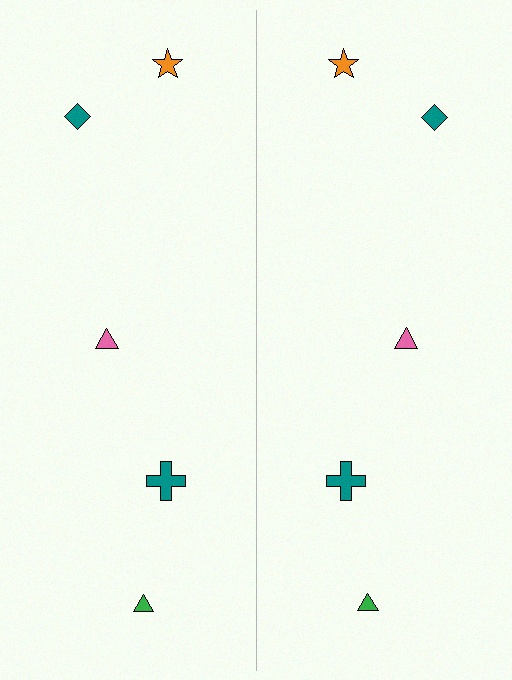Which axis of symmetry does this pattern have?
The pattern has a vertical axis of symmetry running through the center of the image.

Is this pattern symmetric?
Yes, this pattern has bilateral (reflection) symmetry.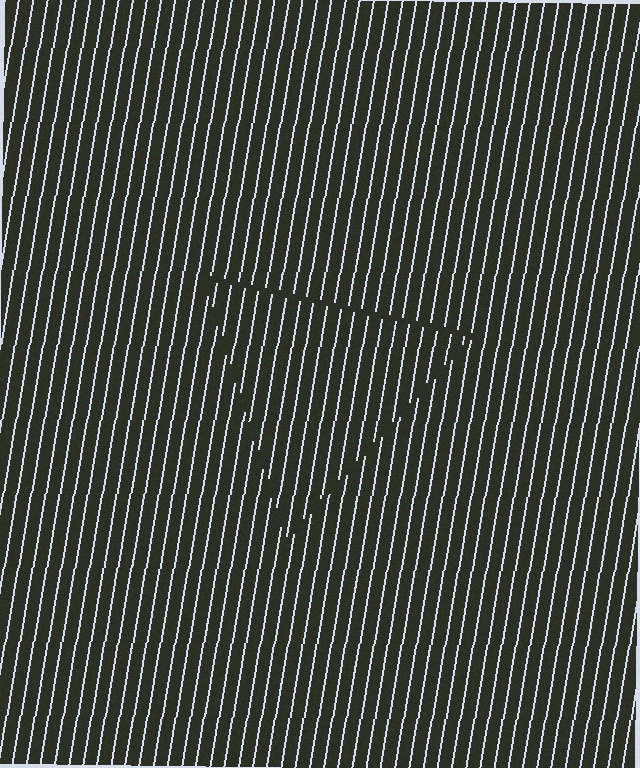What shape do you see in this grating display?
An illusory triangle. The interior of the shape contains the same grating, shifted by half a period — the contour is defined by the phase discontinuity where line-ends from the inner and outer gratings abut.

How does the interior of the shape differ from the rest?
The interior of the shape contains the same grating, shifted by half a period — the contour is defined by the phase discontinuity where line-ends from the inner and outer gratings abut.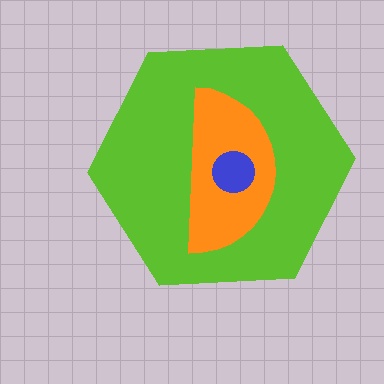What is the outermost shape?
The lime hexagon.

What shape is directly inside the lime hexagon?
The orange semicircle.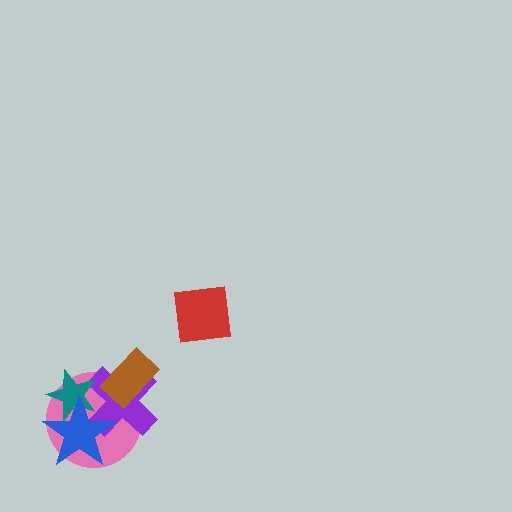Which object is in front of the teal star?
The blue star is in front of the teal star.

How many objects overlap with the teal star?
3 objects overlap with the teal star.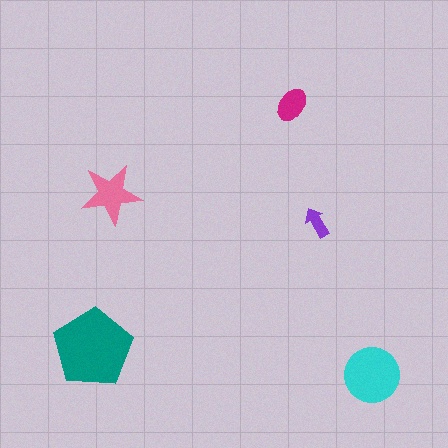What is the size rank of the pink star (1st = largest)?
3rd.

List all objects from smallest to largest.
The purple arrow, the magenta ellipse, the pink star, the cyan circle, the teal pentagon.